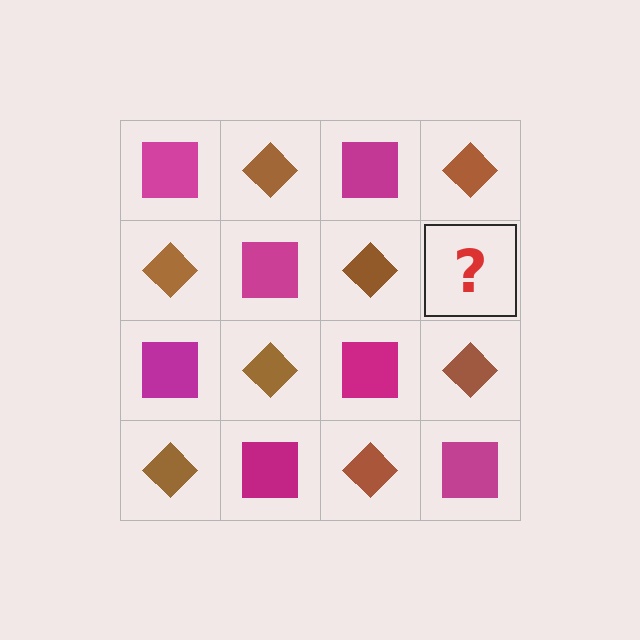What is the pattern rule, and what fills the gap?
The rule is that it alternates magenta square and brown diamond in a checkerboard pattern. The gap should be filled with a magenta square.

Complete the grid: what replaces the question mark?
The question mark should be replaced with a magenta square.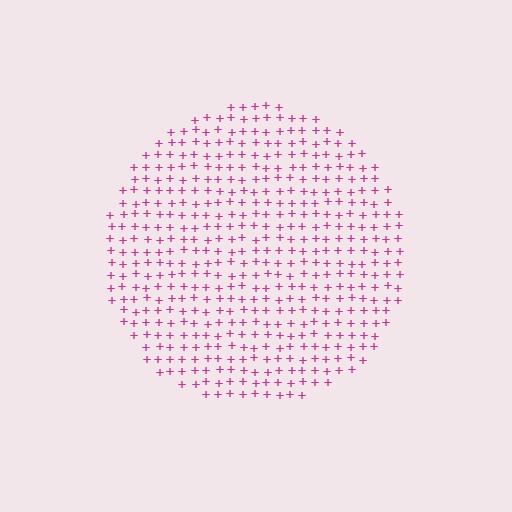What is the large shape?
The large shape is a circle.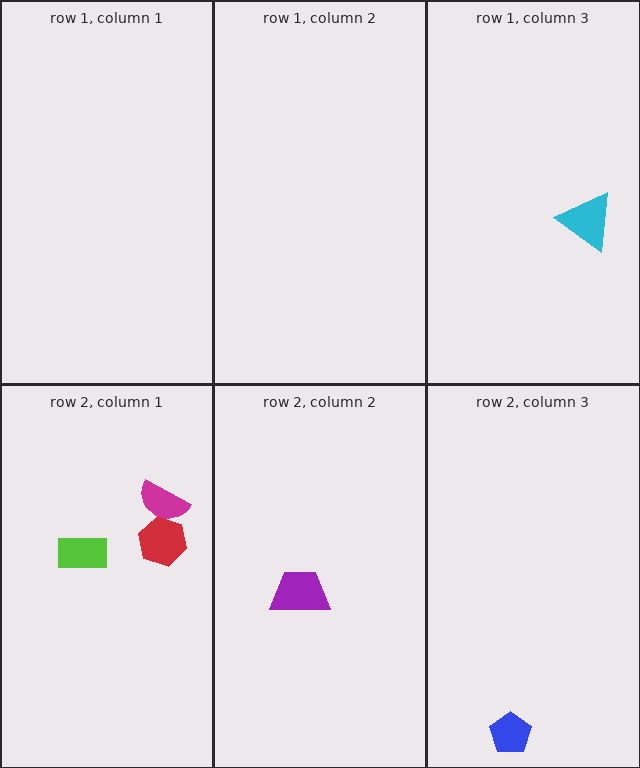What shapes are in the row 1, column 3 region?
The cyan triangle.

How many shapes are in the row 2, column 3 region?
1.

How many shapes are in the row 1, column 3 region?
1.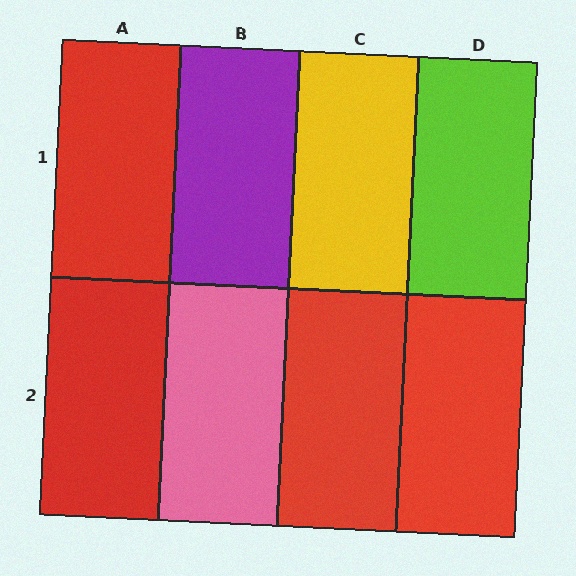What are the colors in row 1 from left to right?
Red, purple, yellow, lime.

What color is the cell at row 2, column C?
Red.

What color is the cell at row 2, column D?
Red.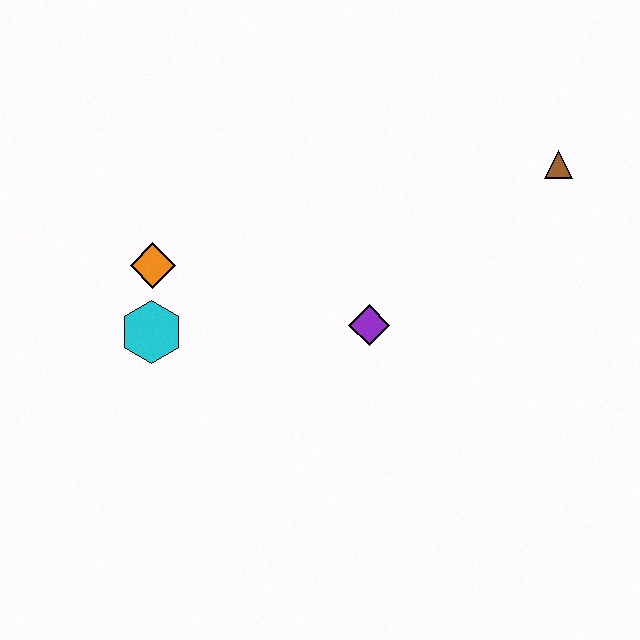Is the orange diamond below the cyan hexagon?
No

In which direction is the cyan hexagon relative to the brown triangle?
The cyan hexagon is to the left of the brown triangle.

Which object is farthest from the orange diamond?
The brown triangle is farthest from the orange diamond.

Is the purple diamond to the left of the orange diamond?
No